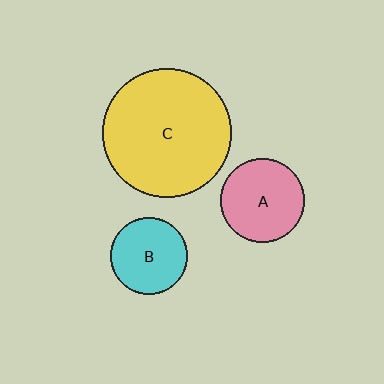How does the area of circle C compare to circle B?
Approximately 2.8 times.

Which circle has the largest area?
Circle C (yellow).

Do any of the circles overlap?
No, none of the circles overlap.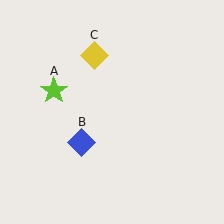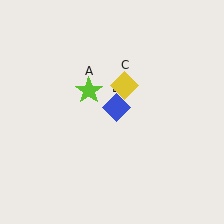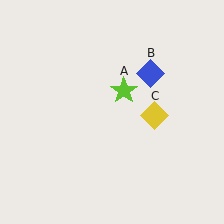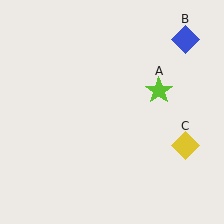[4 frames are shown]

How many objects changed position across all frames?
3 objects changed position: lime star (object A), blue diamond (object B), yellow diamond (object C).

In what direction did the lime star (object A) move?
The lime star (object A) moved right.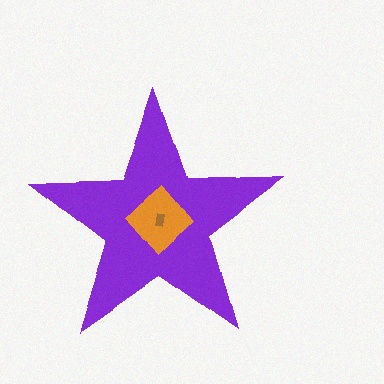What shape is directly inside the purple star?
The orange diamond.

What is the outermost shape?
The purple star.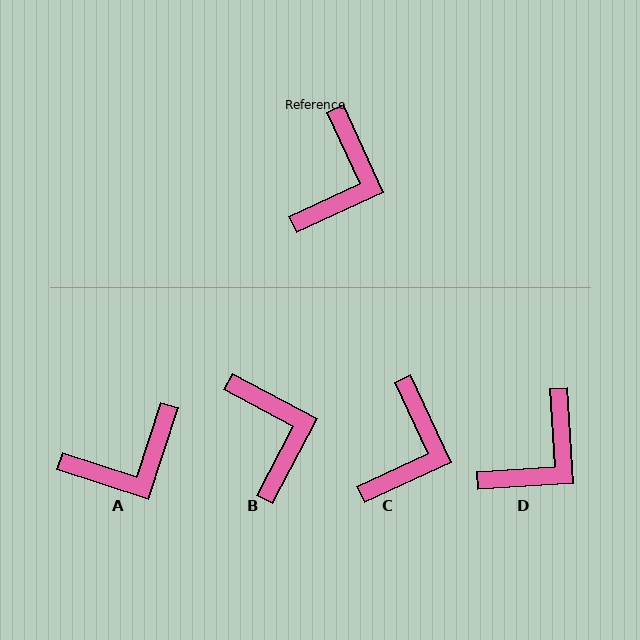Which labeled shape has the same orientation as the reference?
C.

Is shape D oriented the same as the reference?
No, it is off by about 21 degrees.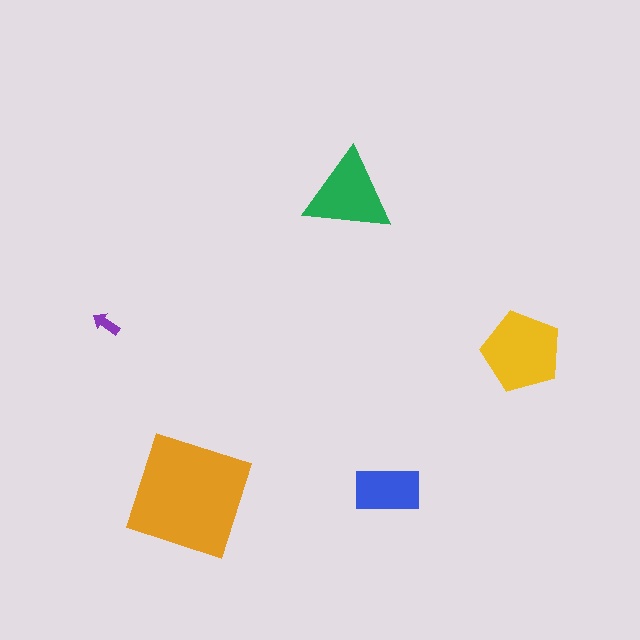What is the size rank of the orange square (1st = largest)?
1st.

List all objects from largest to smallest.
The orange square, the yellow pentagon, the green triangle, the blue rectangle, the purple arrow.